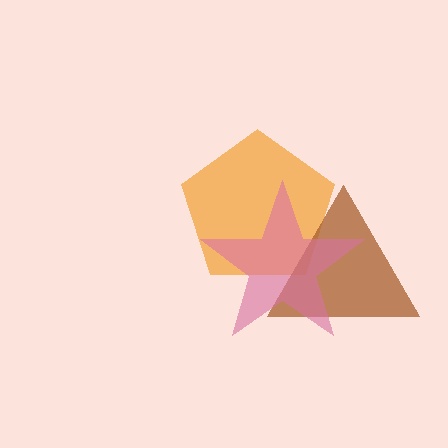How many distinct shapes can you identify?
There are 3 distinct shapes: an orange pentagon, a brown triangle, a pink star.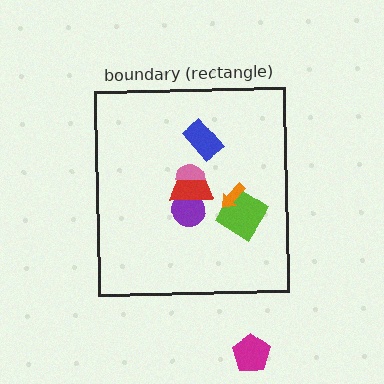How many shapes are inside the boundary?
6 inside, 1 outside.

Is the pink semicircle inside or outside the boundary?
Inside.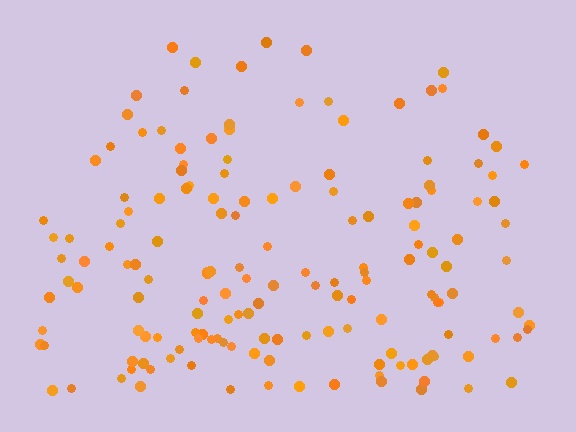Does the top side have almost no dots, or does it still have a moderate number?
Still a moderate number, just noticeably fewer than the bottom.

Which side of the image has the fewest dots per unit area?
The top.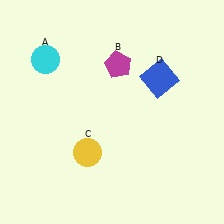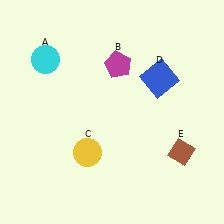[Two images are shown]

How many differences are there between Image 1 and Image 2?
There is 1 difference between the two images.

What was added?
A brown diamond (E) was added in Image 2.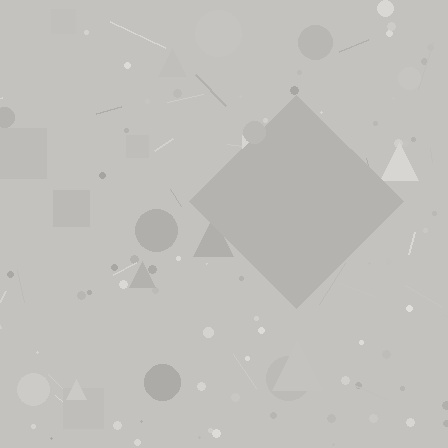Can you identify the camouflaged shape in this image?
The camouflaged shape is a diamond.